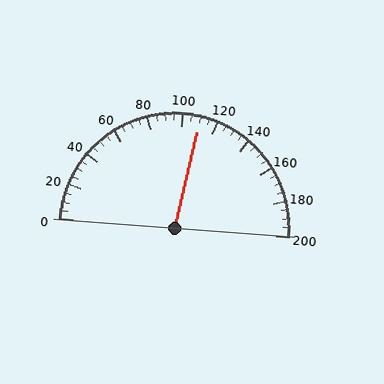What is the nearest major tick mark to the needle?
The nearest major tick mark is 120.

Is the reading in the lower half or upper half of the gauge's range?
The reading is in the upper half of the range (0 to 200).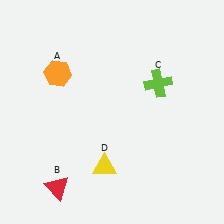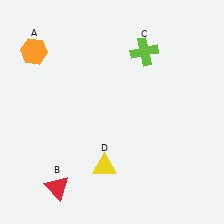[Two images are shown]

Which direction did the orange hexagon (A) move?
The orange hexagon (A) moved left.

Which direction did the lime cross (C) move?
The lime cross (C) moved up.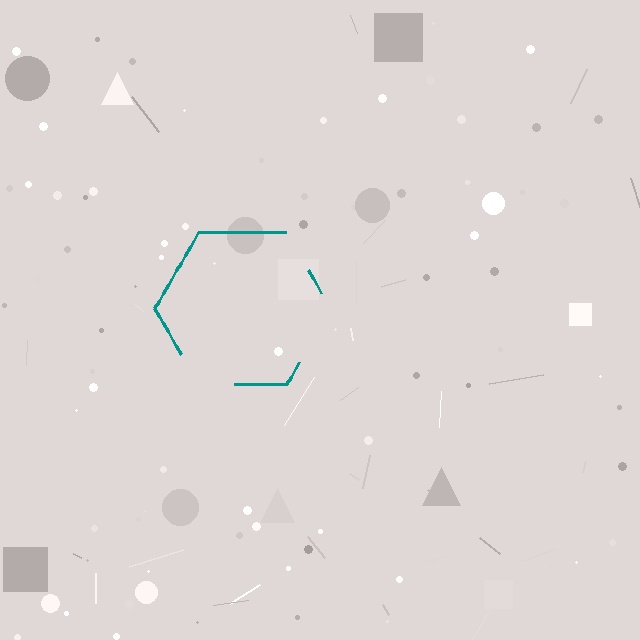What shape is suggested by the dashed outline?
The dashed outline suggests a hexagon.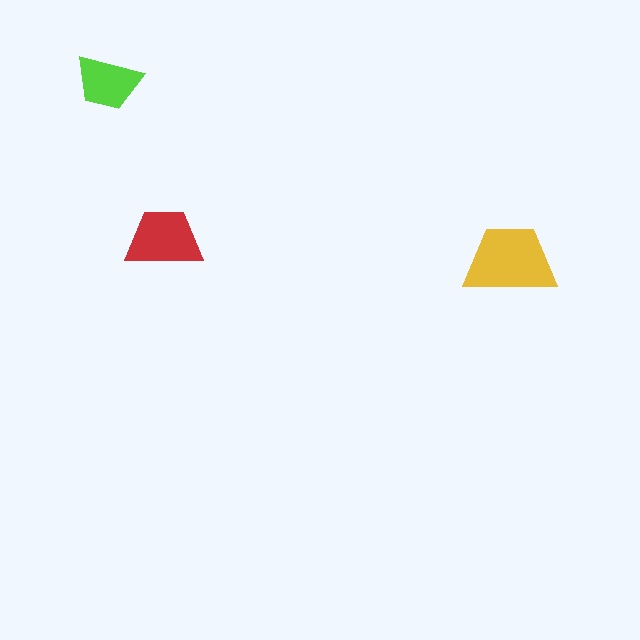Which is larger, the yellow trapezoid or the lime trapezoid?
The yellow one.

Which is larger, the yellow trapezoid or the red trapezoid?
The yellow one.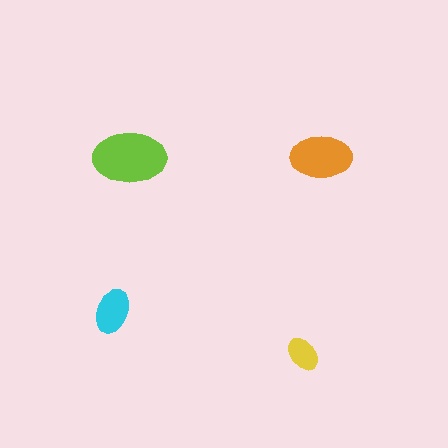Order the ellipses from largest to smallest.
the lime one, the orange one, the cyan one, the yellow one.